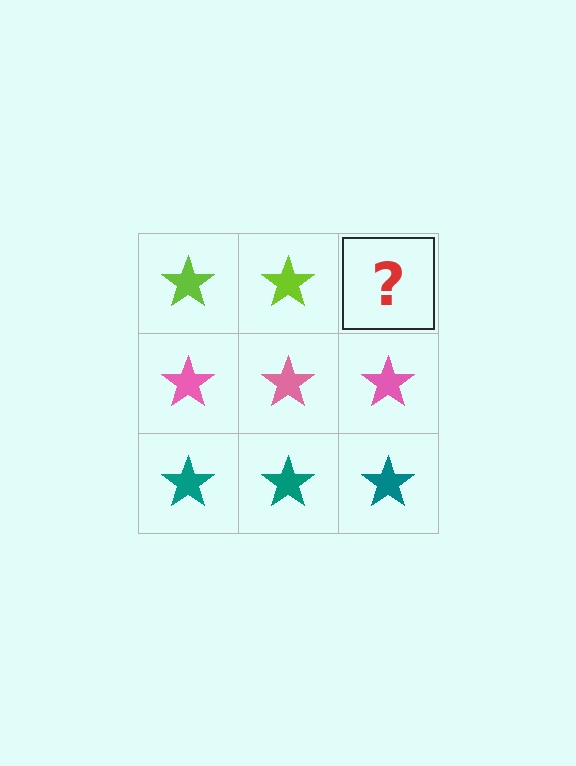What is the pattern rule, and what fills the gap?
The rule is that each row has a consistent color. The gap should be filled with a lime star.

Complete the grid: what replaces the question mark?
The question mark should be replaced with a lime star.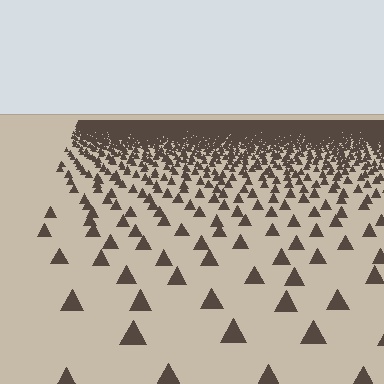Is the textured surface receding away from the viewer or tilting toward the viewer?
The surface is receding away from the viewer. Texture elements get smaller and denser toward the top.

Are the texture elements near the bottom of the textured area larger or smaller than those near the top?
Larger. Near the bottom, elements are closer to the viewer and appear at a bigger on-screen size.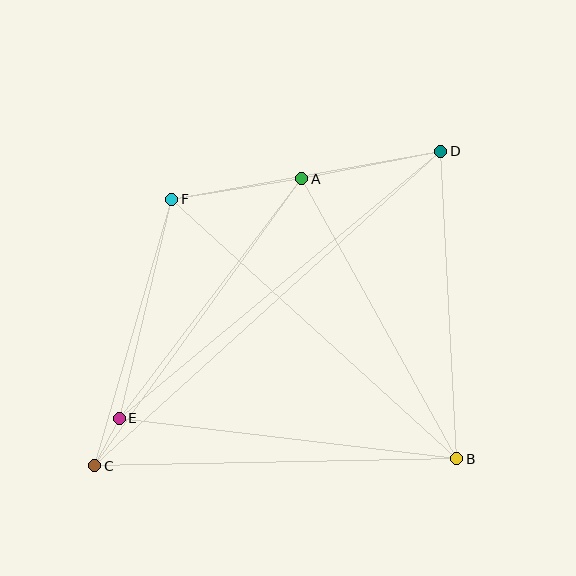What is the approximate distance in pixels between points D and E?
The distance between D and E is approximately 418 pixels.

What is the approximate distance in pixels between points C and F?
The distance between C and F is approximately 278 pixels.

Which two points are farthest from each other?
Points C and D are farthest from each other.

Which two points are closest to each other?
Points C and E are closest to each other.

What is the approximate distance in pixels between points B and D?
The distance between B and D is approximately 308 pixels.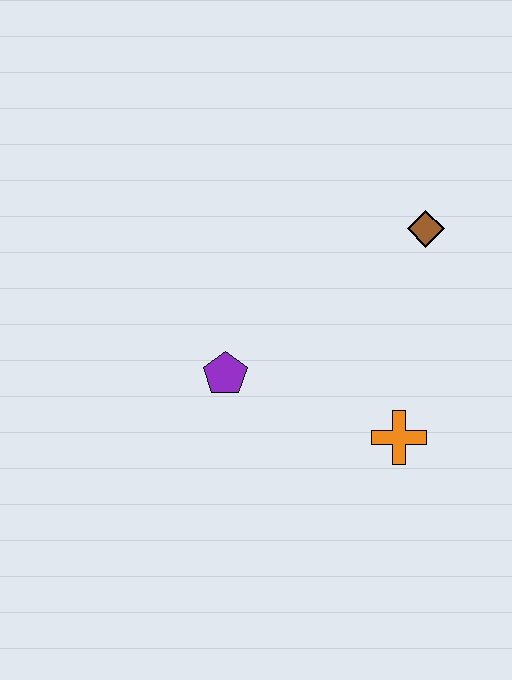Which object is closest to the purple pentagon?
The orange cross is closest to the purple pentagon.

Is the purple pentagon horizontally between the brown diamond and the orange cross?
No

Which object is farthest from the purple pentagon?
The brown diamond is farthest from the purple pentagon.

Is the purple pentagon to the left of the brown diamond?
Yes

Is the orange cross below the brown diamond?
Yes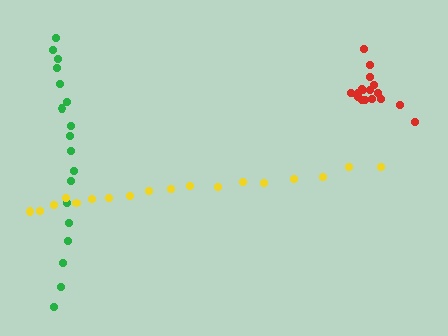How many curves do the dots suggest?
There are 3 distinct paths.